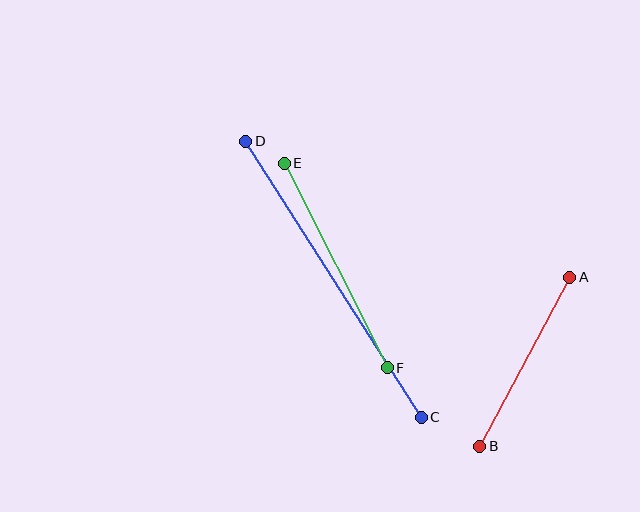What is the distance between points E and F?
The distance is approximately 229 pixels.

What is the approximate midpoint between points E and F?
The midpoint is at approximately (336, 265) pixels.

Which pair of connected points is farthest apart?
Points C and D are farthest apart.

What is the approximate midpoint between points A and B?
The midpoint is at approximately (525, 362) pixels.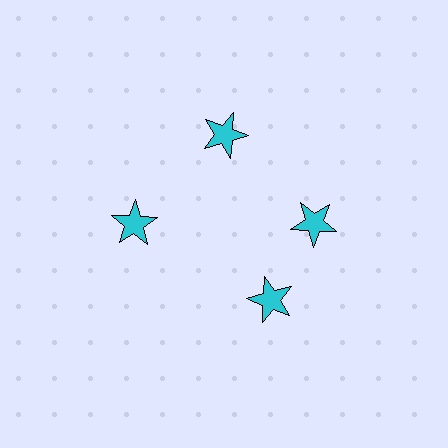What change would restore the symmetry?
The symmetry would be restored by rotating it back into even spacing with its neighbors so that all 4 stars sit at equal angles and equal distance from the center.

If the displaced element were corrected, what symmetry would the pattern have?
It would have 4-fold rotational symmetry — the pattern would map onto itself every 90 degrees.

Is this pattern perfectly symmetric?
No. The 4 cyan stars are arranged in a ring, but one element near the 6 o'clock position is rotated out of alignment along the ring, breaking the 4-fold rotational symmetry.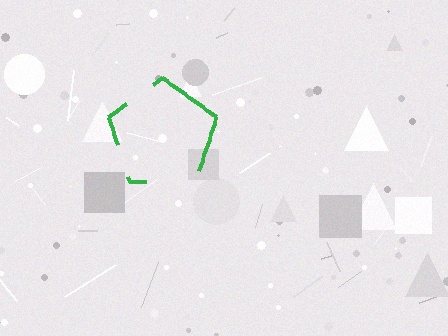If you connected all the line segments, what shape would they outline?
They would outline a pentagon.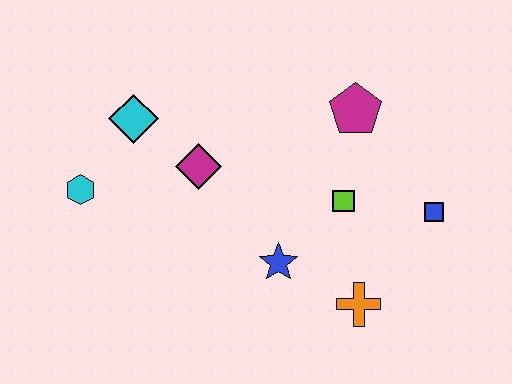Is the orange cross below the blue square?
Yes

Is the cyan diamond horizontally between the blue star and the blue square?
No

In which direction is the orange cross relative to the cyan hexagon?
The orange cross is to the right of the cyan hexagon.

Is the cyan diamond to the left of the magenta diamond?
Yes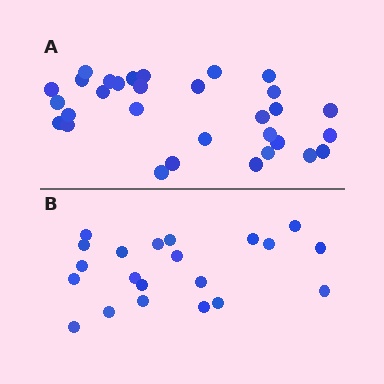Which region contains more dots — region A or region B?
Region A (the top region) has more dots.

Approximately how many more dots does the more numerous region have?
Region A has roughly 10 or so more dots than region B.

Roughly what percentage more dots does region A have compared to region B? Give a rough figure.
About 50% more.